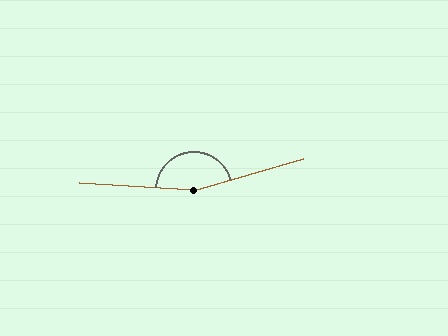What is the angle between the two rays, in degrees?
Approximately 161 degrees.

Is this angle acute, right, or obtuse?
It is obtuse.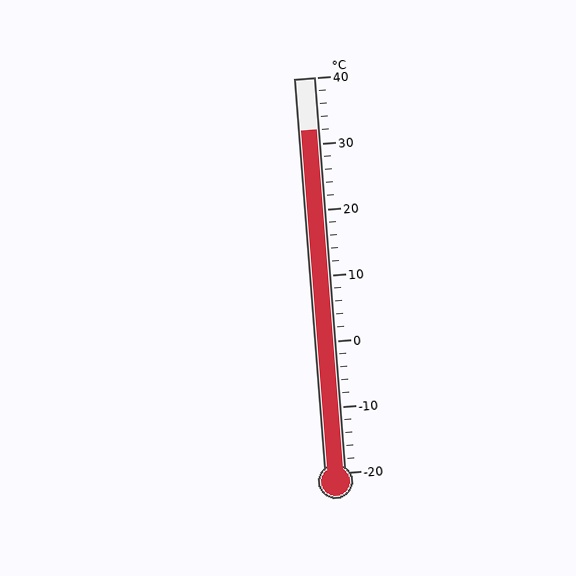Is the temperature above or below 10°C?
The temperature is above 10°C.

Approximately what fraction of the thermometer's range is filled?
The thermometer is filled to approximately 85% of its range.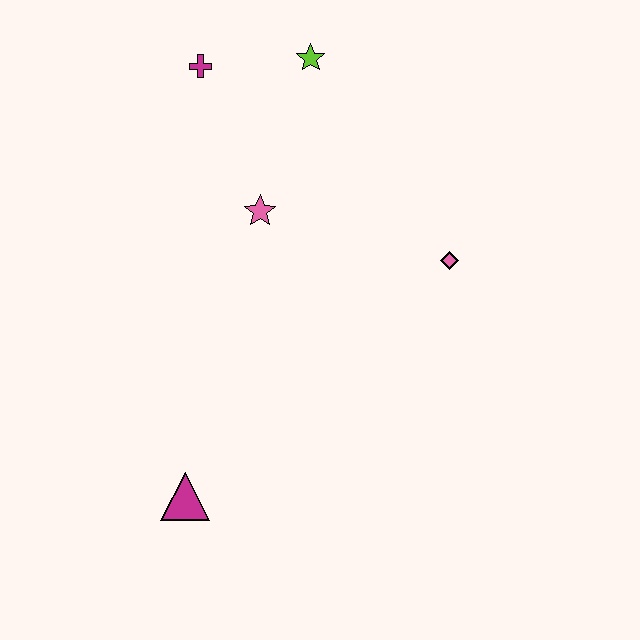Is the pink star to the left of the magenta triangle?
No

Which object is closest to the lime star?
The magenta cross is closest to the lime star.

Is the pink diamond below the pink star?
Yes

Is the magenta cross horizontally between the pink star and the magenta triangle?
Yes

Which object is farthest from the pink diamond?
The magenta triangle is farthest from the pink diamond.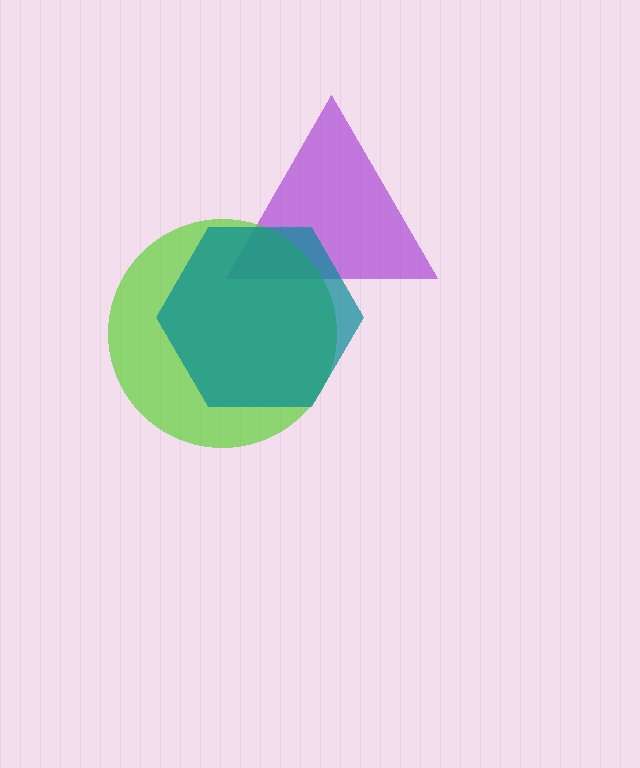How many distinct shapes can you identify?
There are 3 distinct shapes: a purple triangle, a lime circle, a teal hexagon.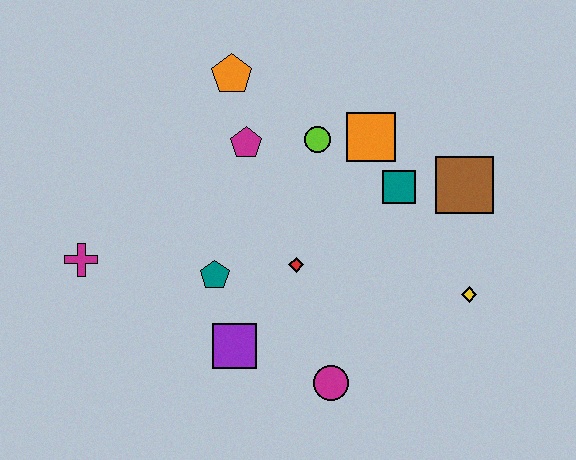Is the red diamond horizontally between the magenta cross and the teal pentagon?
No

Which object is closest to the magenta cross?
The teal pentagon is closest to the magenta cross.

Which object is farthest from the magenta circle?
The orange pentagon is farthest from the magenta circle.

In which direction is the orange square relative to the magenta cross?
The orange square is to the right of the magenta cross.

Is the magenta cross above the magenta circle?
Yes